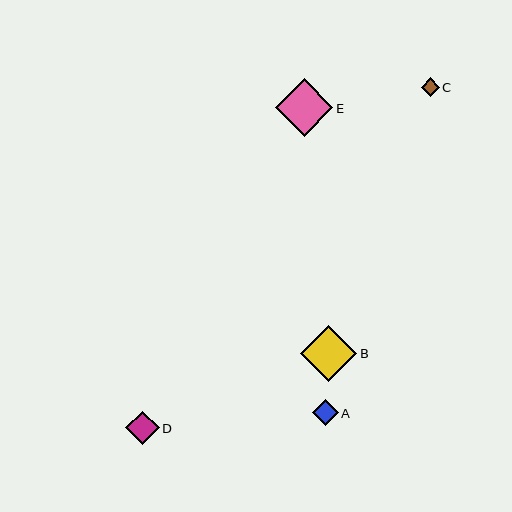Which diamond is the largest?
Diamond E is the largest with a size of approximately 57 pixels.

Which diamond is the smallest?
Diamond C is the smallest with a size of approximately 18 pixels.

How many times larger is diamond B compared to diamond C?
Diamond B is approximately 3.1 times the size of diamond C.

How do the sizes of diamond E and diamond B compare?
Diamond E and diamond B are approximately the same size.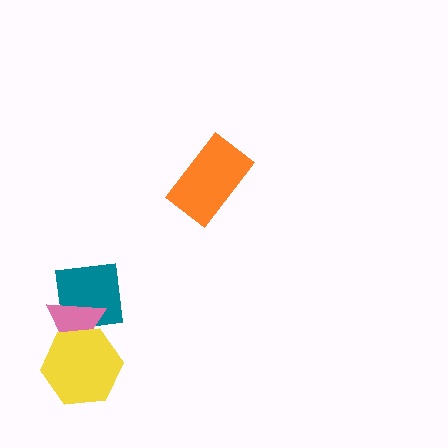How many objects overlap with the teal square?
2 objects overlap with the teal square.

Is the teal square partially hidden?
Yes, it is partially covered by another shape.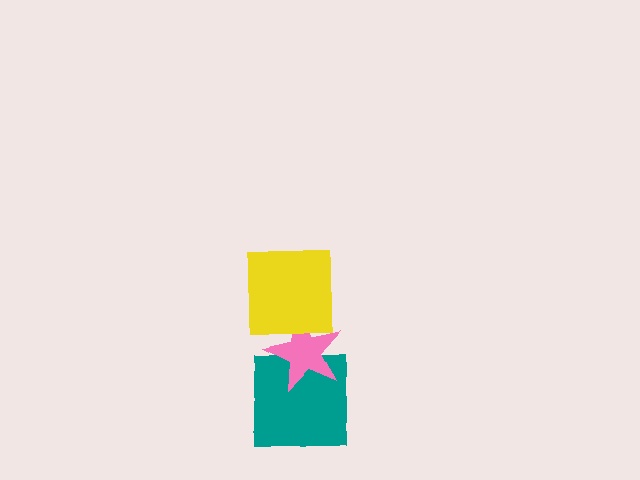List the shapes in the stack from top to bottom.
From top to bottom: the yellow square, the pink star, the teal square.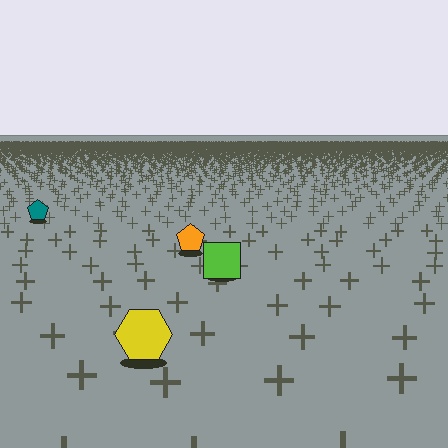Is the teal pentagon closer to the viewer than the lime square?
No. The lime square is closer — you can tell from the texture gradient: the ground texture is coarser near it.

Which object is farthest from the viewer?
The teal pentagon is farthest from the viewer. It appears smaller and the ground texture around it is denser.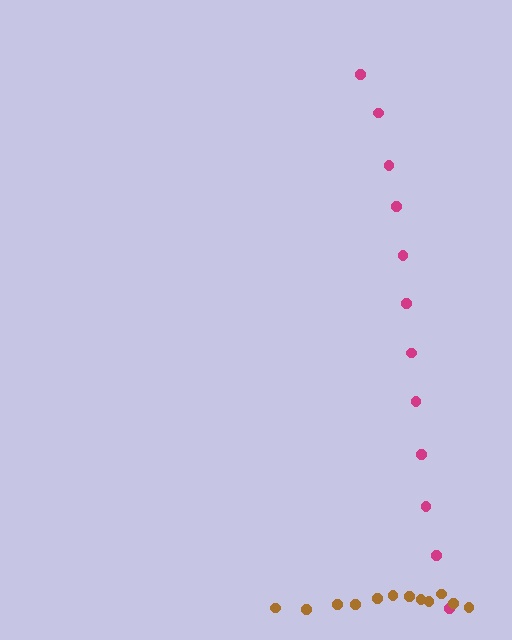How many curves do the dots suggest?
There are 2 distinct paths.